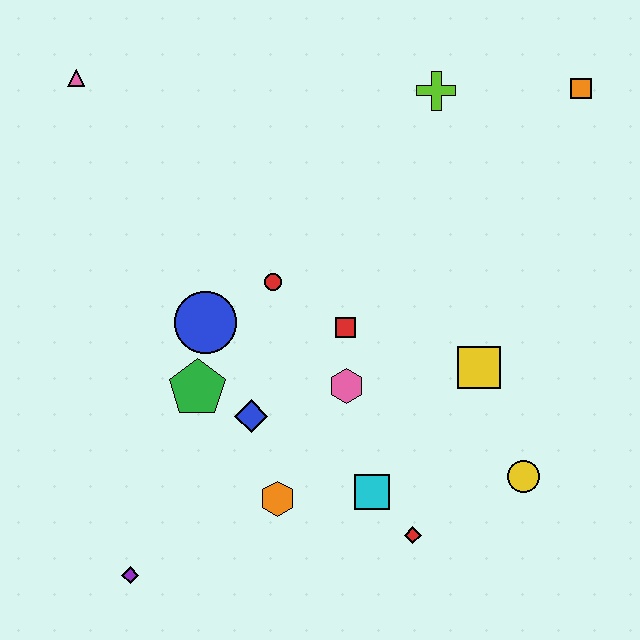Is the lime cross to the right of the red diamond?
Yes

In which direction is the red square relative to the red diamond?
The red square is above the red diamond.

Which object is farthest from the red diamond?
The pink triangle is farthest from the red diamond.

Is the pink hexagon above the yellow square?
No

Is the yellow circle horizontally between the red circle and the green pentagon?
No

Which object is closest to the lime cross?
The orange square is closest to the lime cross.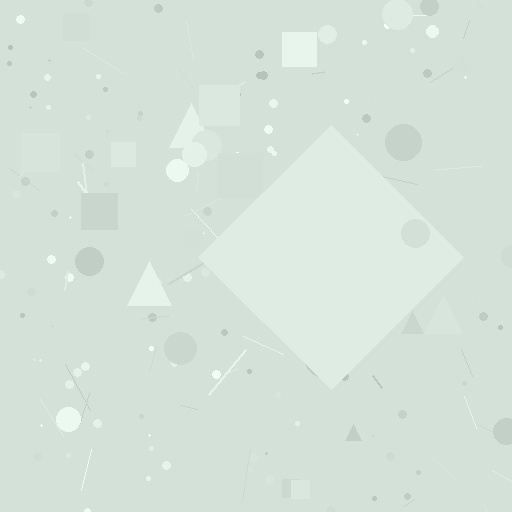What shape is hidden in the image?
A diamond is hidden in the image.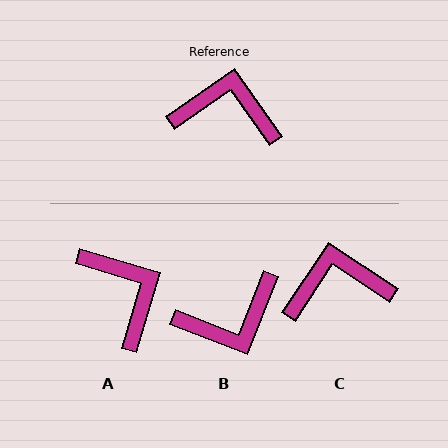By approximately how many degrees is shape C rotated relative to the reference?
Approximately 21 degrees counter-clockwise.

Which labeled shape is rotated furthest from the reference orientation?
B, about 146 degrees away.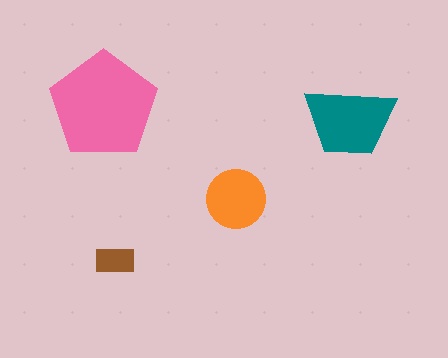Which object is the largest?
The pink pentagon.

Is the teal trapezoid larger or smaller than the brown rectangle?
Larger.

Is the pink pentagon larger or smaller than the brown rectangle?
Larger.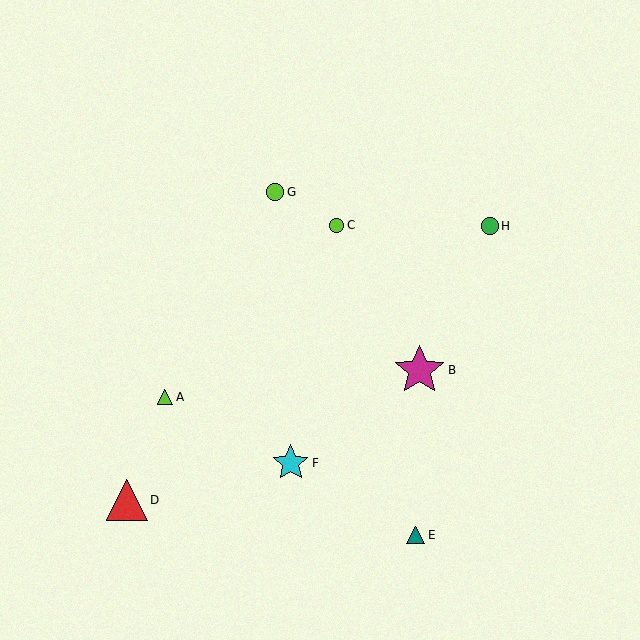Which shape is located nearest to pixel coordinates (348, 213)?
The lime circle (labeled C) at (337, 225) is nearest to that location.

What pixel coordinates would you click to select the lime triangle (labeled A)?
Click at (165, 397) to select the lime triangle A.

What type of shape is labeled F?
Shape F is a cyan star.